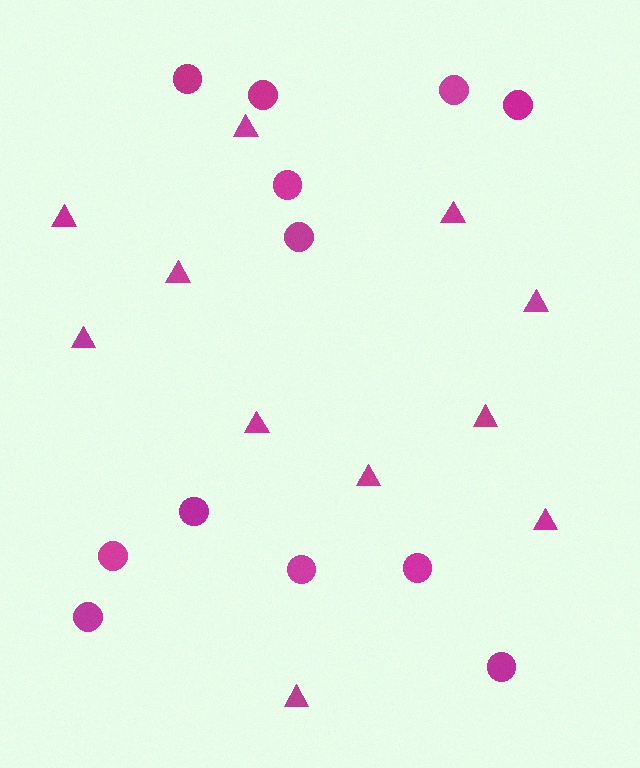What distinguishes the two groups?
There are 2 groups: one group of triangles (11) and one group of circles (12).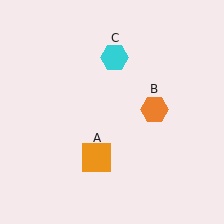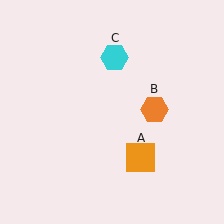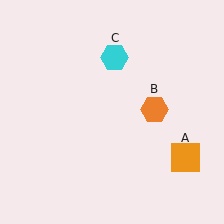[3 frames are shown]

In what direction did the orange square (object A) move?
The orange square (object A) moved right.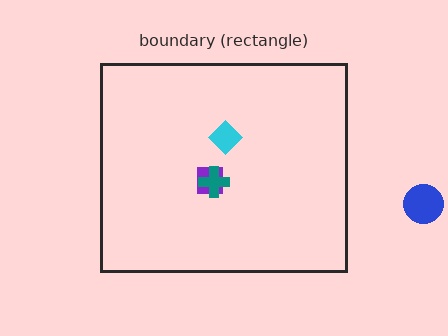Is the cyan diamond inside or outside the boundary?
Inside.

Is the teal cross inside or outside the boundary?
Inside.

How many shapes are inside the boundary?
3 inside, 1 outside.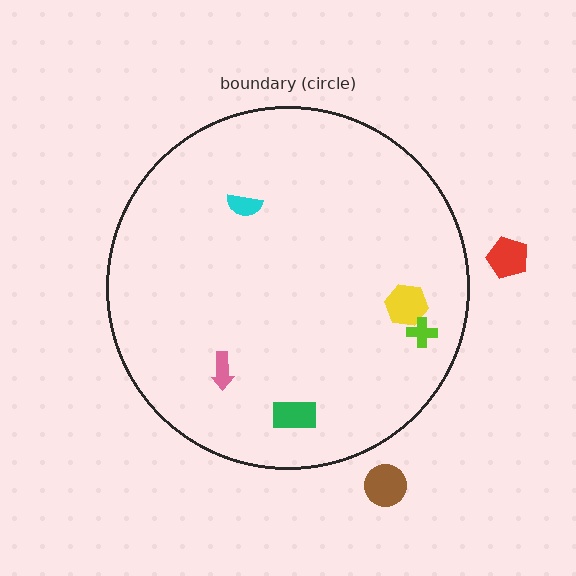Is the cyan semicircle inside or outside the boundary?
Inside.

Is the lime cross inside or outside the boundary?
Inside.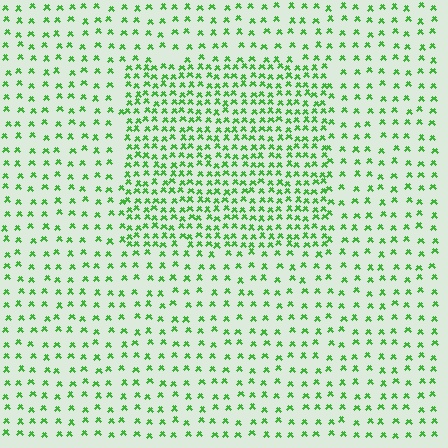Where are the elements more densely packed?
The elements are more densely packed inside the rectangle boundary.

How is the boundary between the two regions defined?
The boundary is defined by a change in element density (approximately 2.1x ratio). All elements are the same color, size, and shape.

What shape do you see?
I see a rectangle.